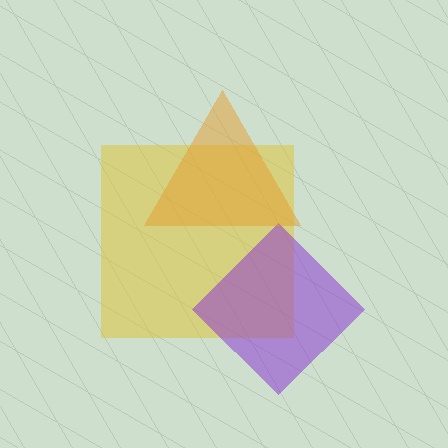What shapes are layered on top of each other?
The layered shapes are: a yellow square, a purple diamond, an orange triangle.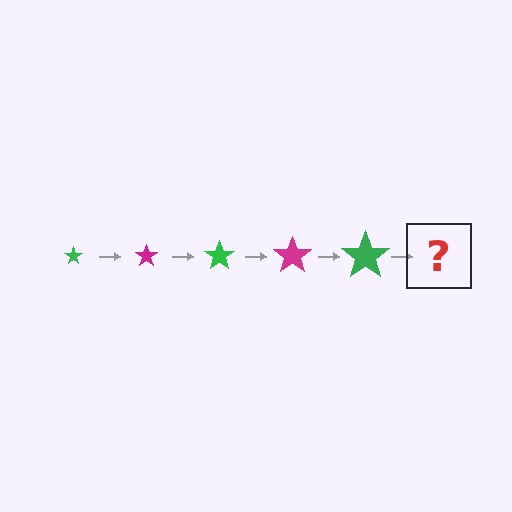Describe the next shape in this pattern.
It should be a magenta star, larger than the previous one.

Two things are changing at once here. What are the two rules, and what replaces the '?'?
The two rules are that the star grows larger each step and the color cycles through green and magenta. The '?' should be a magenta star, larger than the previous one.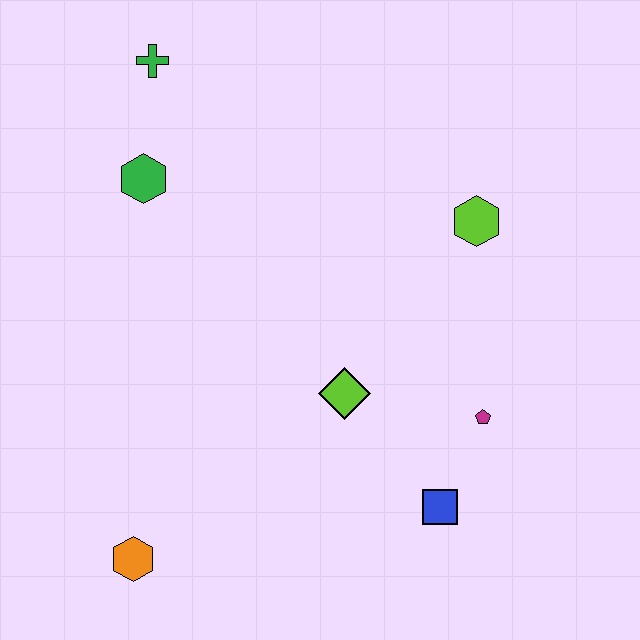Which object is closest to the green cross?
The green hexagon is closest to the green cross.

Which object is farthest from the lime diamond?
The green cross is farthest from the lime diamond.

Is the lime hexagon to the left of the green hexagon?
No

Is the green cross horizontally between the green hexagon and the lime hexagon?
Yes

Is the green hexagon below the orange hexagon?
No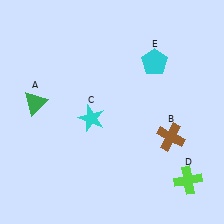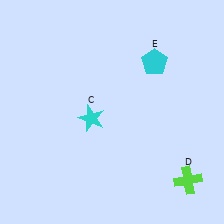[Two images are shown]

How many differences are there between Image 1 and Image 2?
There are 2 differences between the two images.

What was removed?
The green triangle (A), the brown cross (B) were removed in Image 2.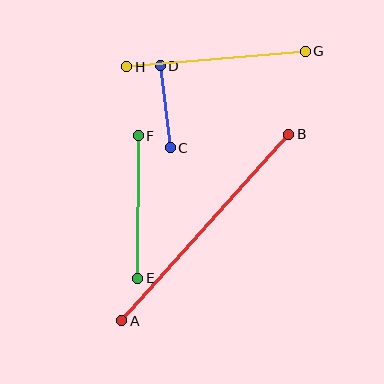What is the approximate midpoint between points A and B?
The midpoint is at approximately (205, 227) pixels.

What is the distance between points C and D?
The distance is approximately 82 pixels.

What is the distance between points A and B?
The distance is approximately 250 pixels.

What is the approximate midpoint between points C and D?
The midpoint is at approximately (165, 107) pixels.